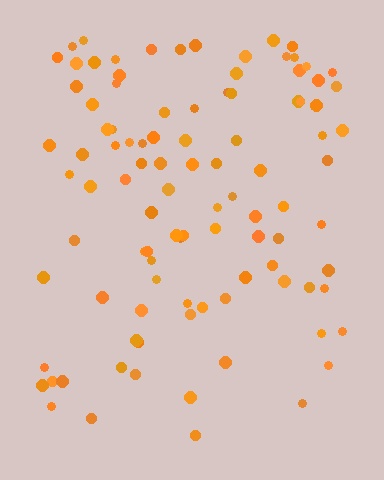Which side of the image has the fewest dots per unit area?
The bottom.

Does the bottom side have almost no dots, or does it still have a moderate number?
Still a moderate number, just noticeably fewer than the top.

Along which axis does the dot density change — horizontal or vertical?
Vertical.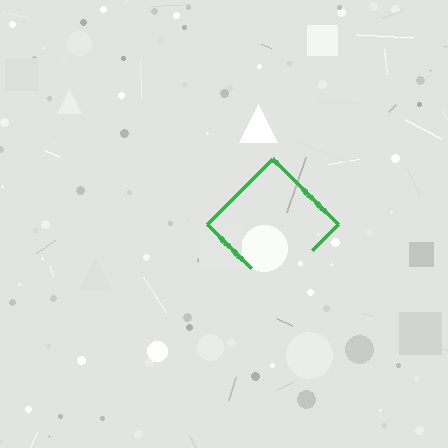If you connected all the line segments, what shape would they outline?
They would outline a diamond.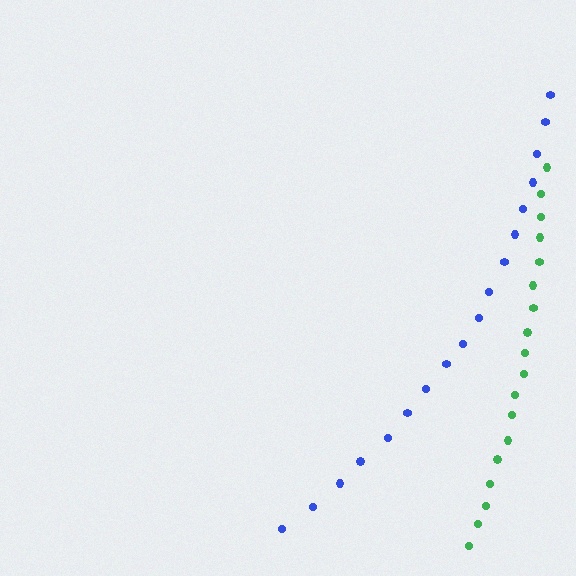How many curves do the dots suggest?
There are 2 distinct paths.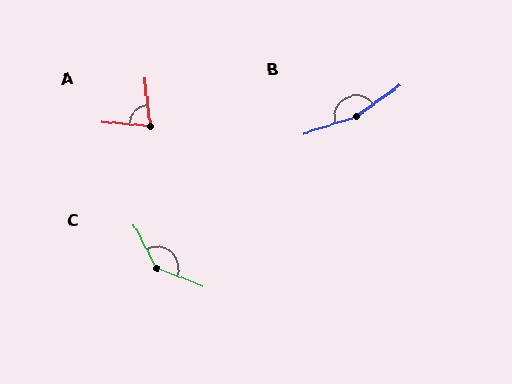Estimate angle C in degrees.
Approximately 137 degrees.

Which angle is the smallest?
A, at approximately 78 degrees.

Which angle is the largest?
B, at approximately 162 degrees.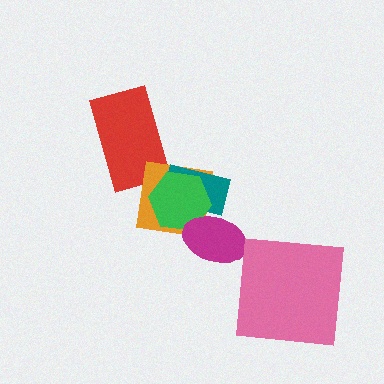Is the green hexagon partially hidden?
Yes, it is partially covered by another shape.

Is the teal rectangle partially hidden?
Yes, it is partially covered by another shape.